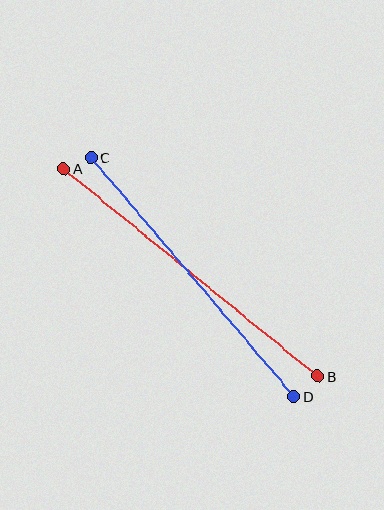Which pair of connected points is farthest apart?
Points A and B are farthest apart.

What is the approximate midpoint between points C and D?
The midpoint is at approximately (192, 277) pixels.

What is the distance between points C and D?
The distance is approximately 314 pixels.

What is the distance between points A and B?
The distance is approximately 328 pixels.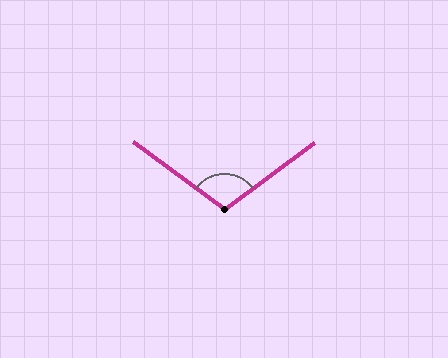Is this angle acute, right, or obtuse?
It is obtuse.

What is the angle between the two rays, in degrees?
Approximately 107 degrees.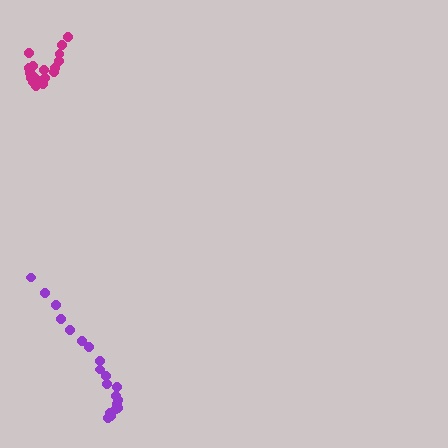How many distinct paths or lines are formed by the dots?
There are 2 distinct paths.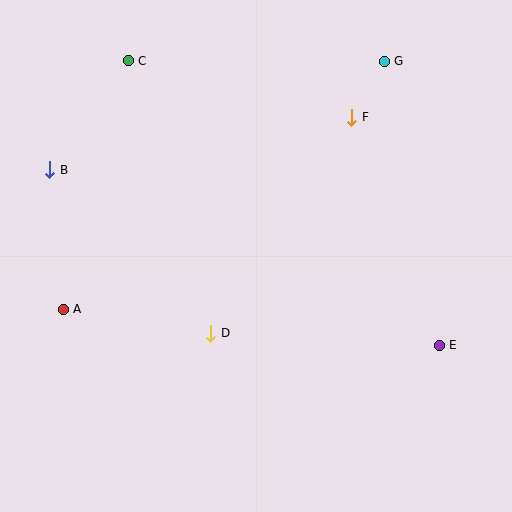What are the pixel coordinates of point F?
Point F is at (352, 117).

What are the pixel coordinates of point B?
Point B is at (50, 170).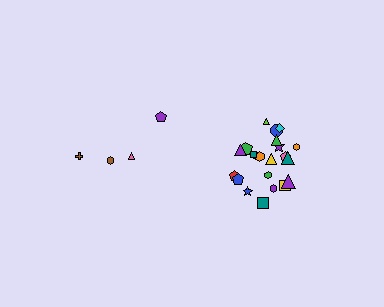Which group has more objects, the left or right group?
The right group.